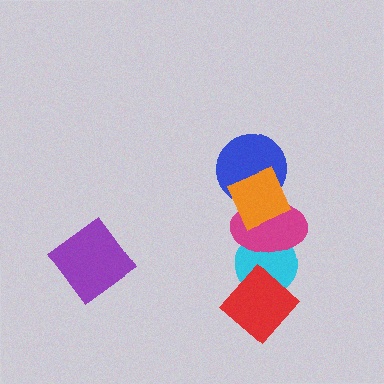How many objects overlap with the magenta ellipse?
3 objects overlap with the magenta ellipse.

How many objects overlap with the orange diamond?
2 objects overlap with the orange diamond.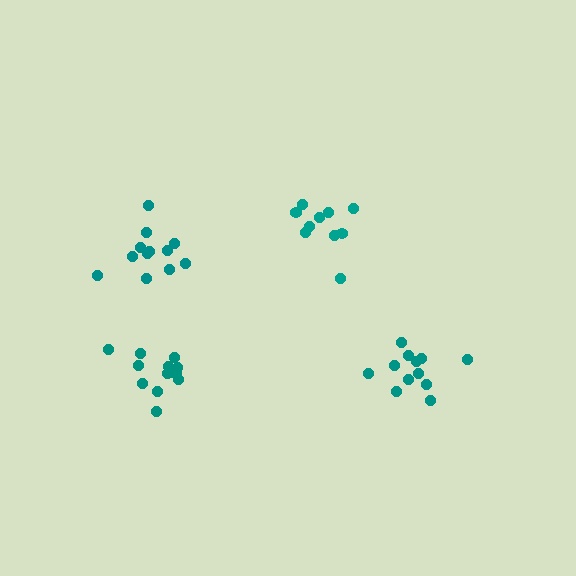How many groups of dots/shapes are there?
There are 4 groups.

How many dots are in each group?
Group 1: 10 dots, Group 2: 12 dots, Group 3: 12 dots, Group 4: 13 dots (47 total).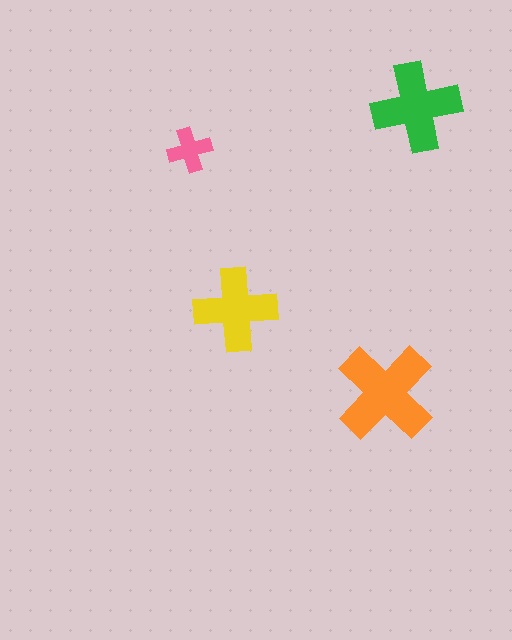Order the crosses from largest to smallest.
the orange one, the green one, the yellow one, the pink one.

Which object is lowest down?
The orange cross is bottommost.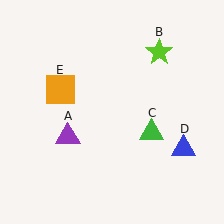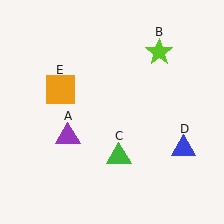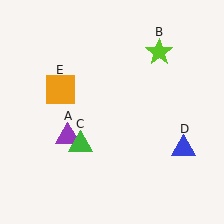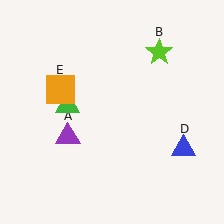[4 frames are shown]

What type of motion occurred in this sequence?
The green triangle (object C) rotated clockwise around the center of the scene.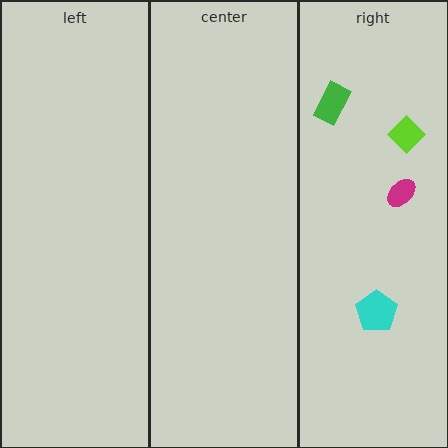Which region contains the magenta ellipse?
The right region.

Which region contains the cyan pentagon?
The right region.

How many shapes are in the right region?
4.